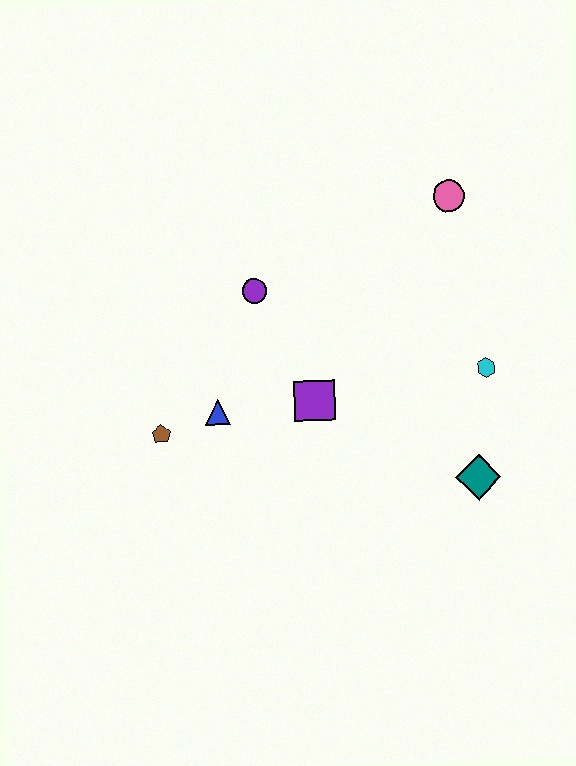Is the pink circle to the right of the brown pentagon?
Yes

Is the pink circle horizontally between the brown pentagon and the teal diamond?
Yes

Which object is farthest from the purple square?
The pink circle is farthest from the purple square.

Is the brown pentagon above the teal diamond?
Yes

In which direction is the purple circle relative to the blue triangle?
The purple circle is above the blue triangle.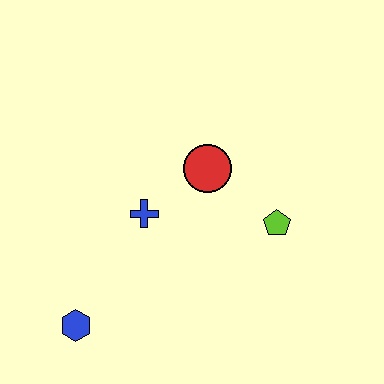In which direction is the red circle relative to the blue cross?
The red circle is to the right of the blue cross.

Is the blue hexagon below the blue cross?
Yes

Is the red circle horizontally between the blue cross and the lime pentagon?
Yes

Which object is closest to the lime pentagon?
The red circle is closest to the lime pentagon.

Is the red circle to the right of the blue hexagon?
Yes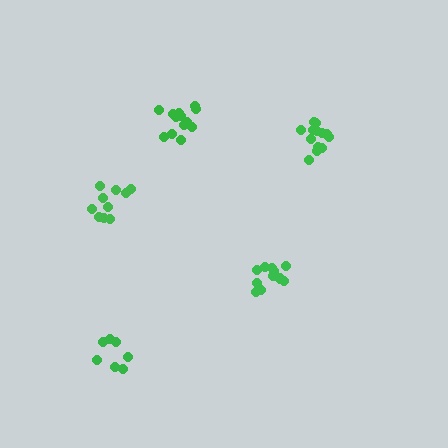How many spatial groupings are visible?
There are 5 spatial groupings.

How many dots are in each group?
Group 1: 13 dots, Group 2: 10 dots, Group 3: 7 dots, Group 4: 13 dots, Group 5: 12 dots (55 total).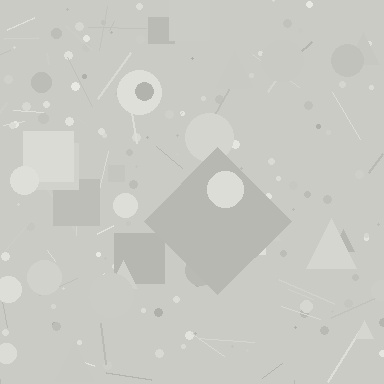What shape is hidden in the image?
A diamond is hidden in the image.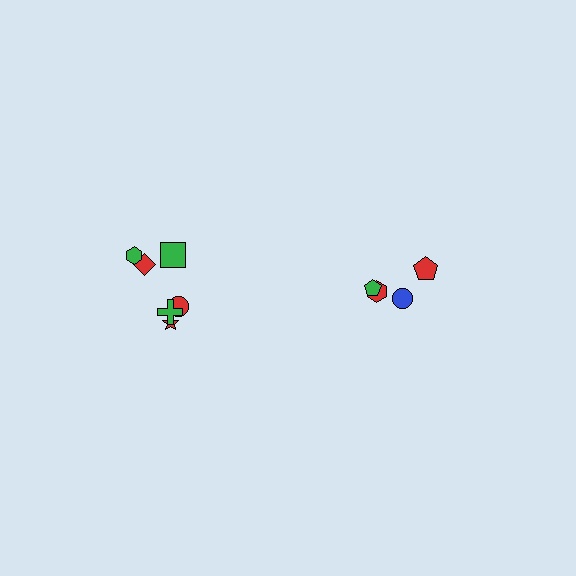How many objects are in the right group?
There are 4 objects.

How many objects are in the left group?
There are 6 objects.